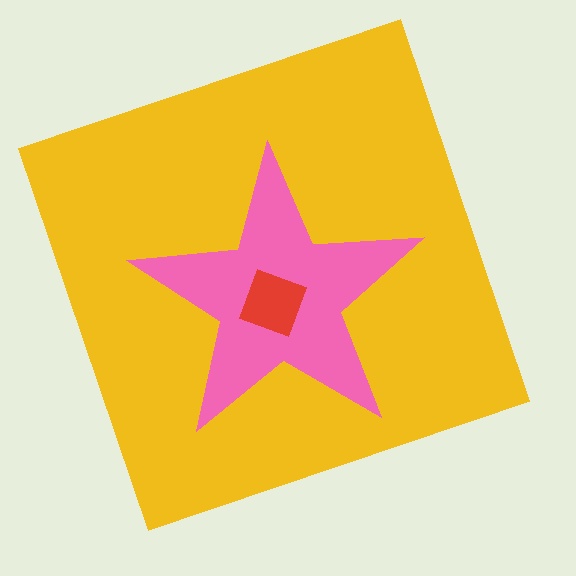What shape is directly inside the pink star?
The red diamond.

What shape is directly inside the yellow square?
The pink star.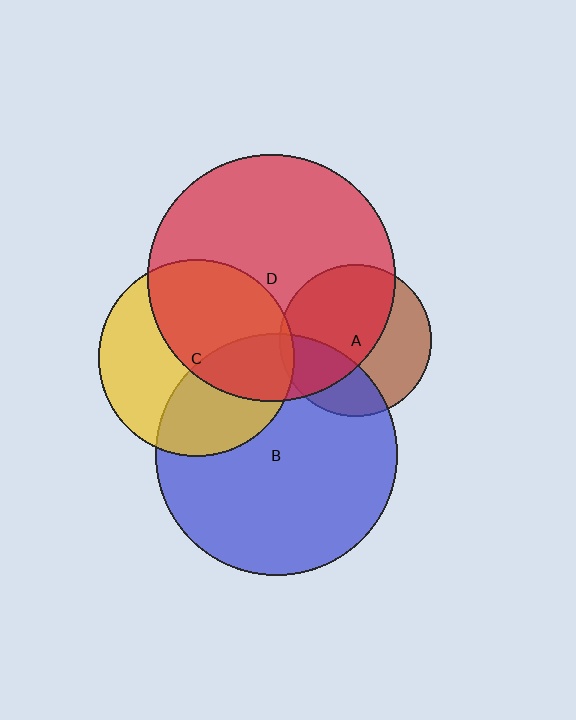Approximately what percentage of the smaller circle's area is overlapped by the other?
Approximately 15%.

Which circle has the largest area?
Circle D (red).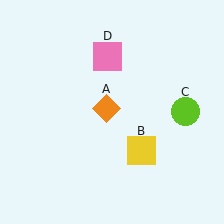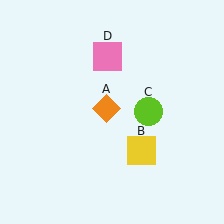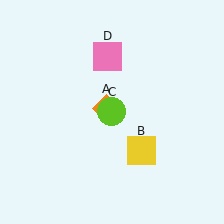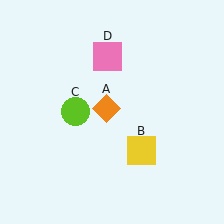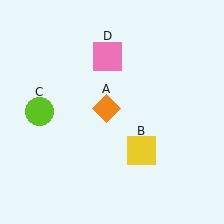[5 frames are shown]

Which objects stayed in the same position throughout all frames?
Orange diamond (object A) and yellow square (object B) and pink square (object D) remained stationary.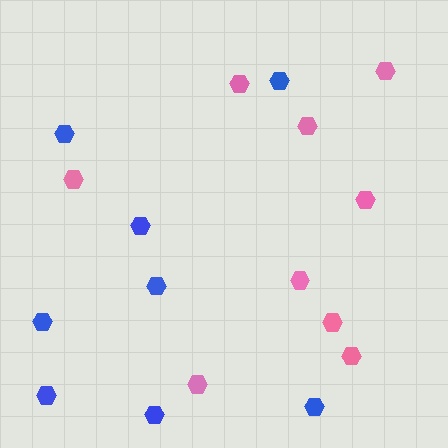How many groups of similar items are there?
There are 2 groups: one group of blue hexagons (8) and one group of pink hexagons (9).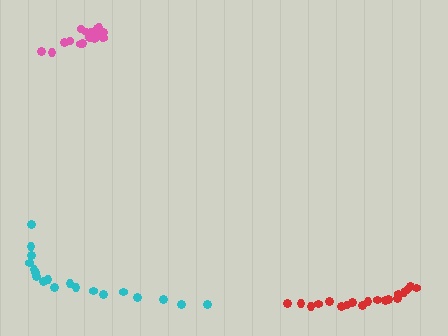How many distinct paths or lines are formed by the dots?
There are 3 distinct paths.